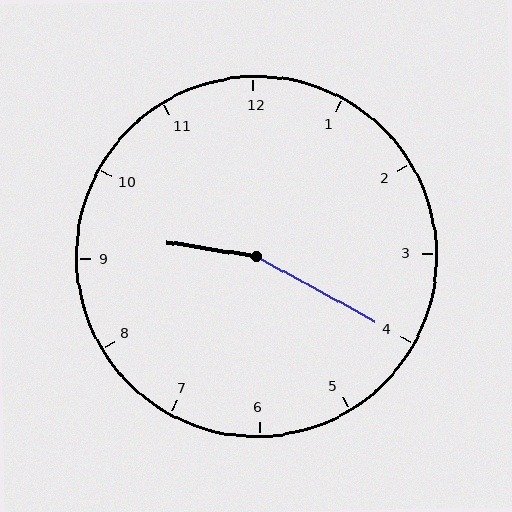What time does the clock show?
9:20.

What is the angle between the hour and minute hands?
Approximately 160 degrees.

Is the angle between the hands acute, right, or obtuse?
It is obtuse.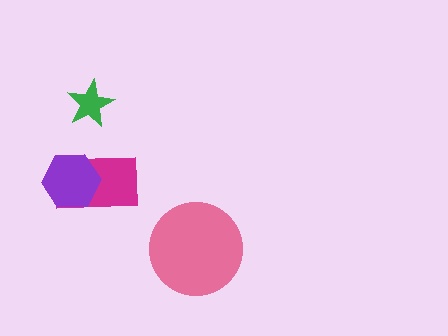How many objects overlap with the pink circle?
0 objects overlap with the pink circle.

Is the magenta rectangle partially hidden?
Yes, it is partially covered by another shape.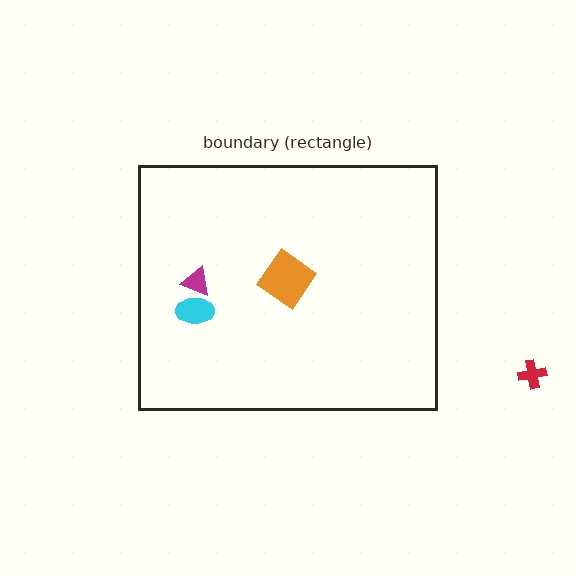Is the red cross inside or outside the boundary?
Outside.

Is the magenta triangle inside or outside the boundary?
Inside.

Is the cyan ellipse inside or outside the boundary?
Inside.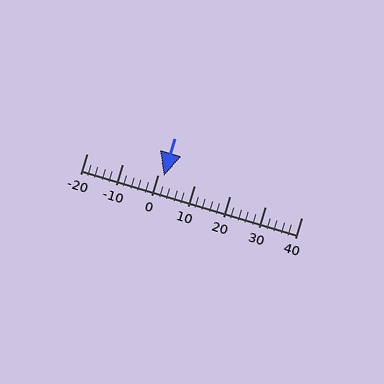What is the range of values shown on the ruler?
The ruler shows values from -20 to 40.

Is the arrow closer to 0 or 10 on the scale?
The arrow is closer to 0.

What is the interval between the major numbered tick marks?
The major tick marks are spaced 10 units apart.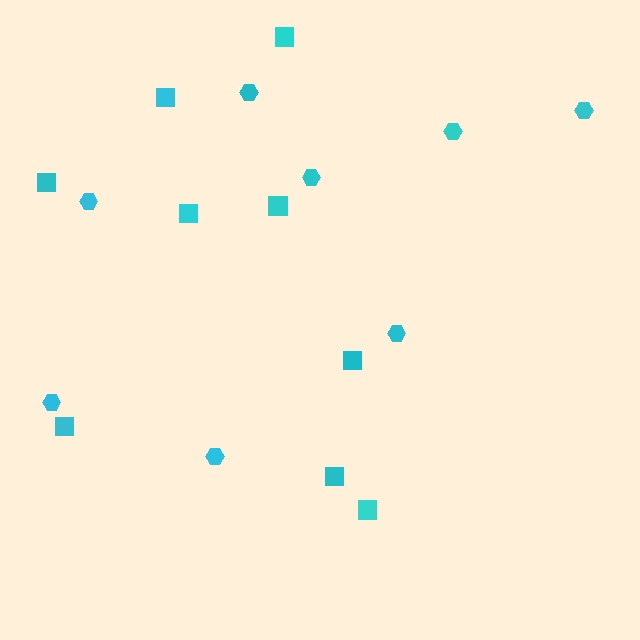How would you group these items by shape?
There are 2 groups: one group of hexagons (8) and one group of squares (9).